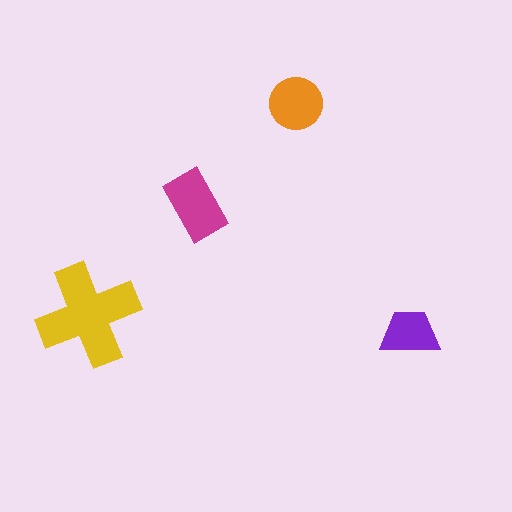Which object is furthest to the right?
The purple trapezoid is rightmost.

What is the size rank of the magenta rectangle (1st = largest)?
2nd.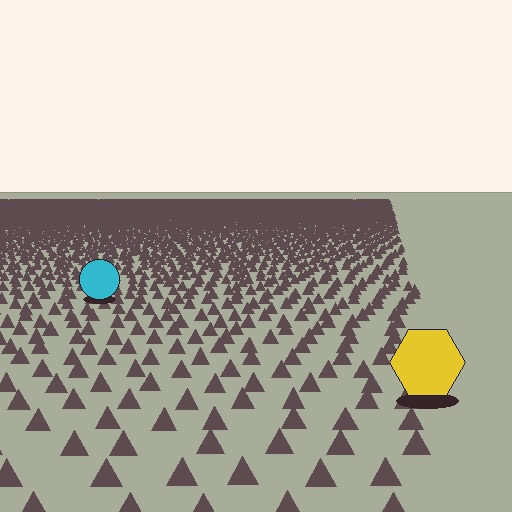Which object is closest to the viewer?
The yellow hexagon is closest. The texture marks near it are larger and more spread out.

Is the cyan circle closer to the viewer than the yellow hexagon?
No. The yellow hexagon is closer — you can tell from the texture gradient: the ground texture is coarser near it.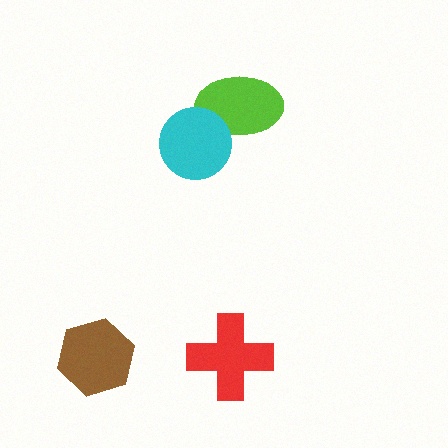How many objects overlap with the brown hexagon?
0 objects overlap with the brown hexagon.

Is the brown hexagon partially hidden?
No, no other shape covers it.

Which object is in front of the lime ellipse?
The cyan circle is in front of the lime ellipse.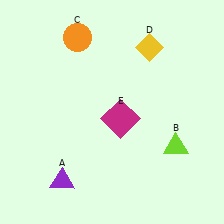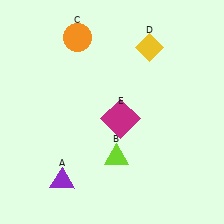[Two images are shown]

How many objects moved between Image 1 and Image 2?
1 object moved between the two images.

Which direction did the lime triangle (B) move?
The lime triangle (B) moved left.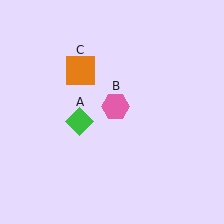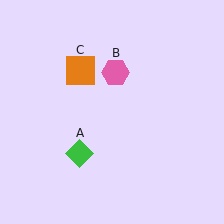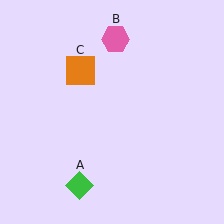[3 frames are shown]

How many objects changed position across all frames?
2 objects changed position: green diamond (object A), pink hexagon (object B).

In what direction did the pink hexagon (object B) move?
The pink hexagon (object B) moved up.